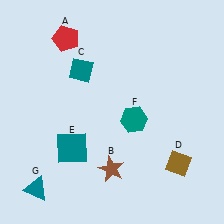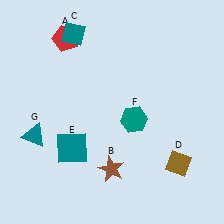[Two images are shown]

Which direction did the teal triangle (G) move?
The teal triangle (G) moved up.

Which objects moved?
The objects that moved are: the teal diamond (C), the teal triangle (G).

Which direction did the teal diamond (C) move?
The teal diamond (C) moved up.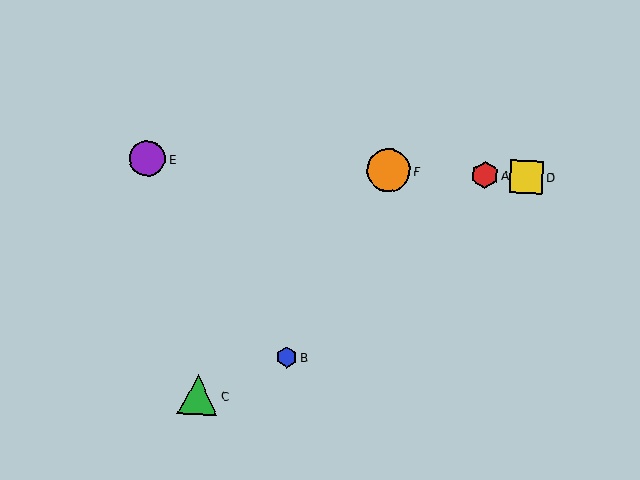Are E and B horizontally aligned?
No, E is at y≈158 and B is at y≈357.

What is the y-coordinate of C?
Object C is at y≈395.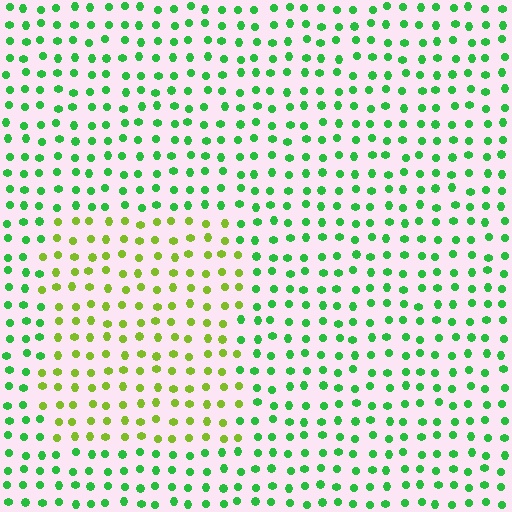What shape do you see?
I see a rectangle.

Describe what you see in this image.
The image is filled with small green elements in a uniform arrangement. A rectangle-shaped region is visible where the elements are tinted to a slightly different hue, forming a subtle color boundary.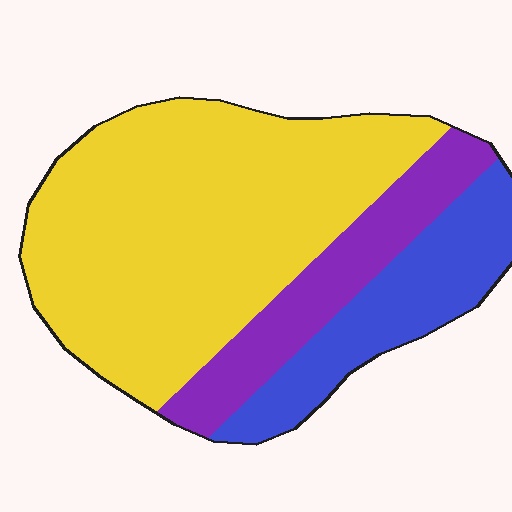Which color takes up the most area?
Yellow, at roughly 60%.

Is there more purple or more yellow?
Yellow.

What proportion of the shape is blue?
Blue takes up about one fifth (1/5) of the shape.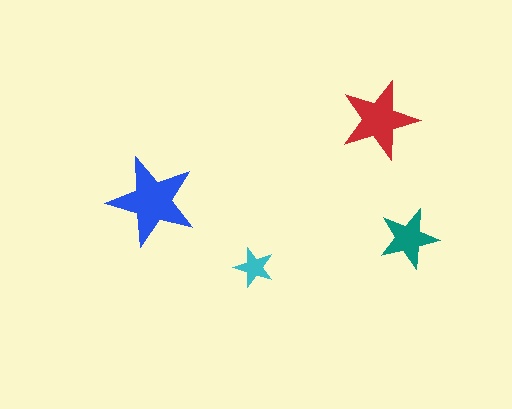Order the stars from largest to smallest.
the blue one, the red one, the teal one, the cyan one.